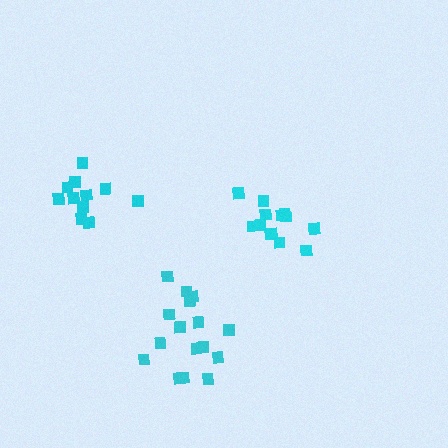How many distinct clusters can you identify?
There are 3 distinct clusters.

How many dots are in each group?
Group 1: 16 dots, Group 2: 11 dots, Group 3: 13 dots (40 total).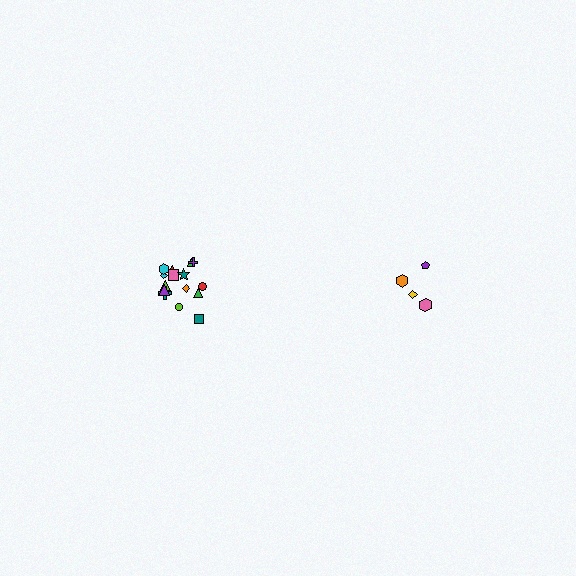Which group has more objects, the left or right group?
The left group.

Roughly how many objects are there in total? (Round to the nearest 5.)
Roughly 20 objects in total.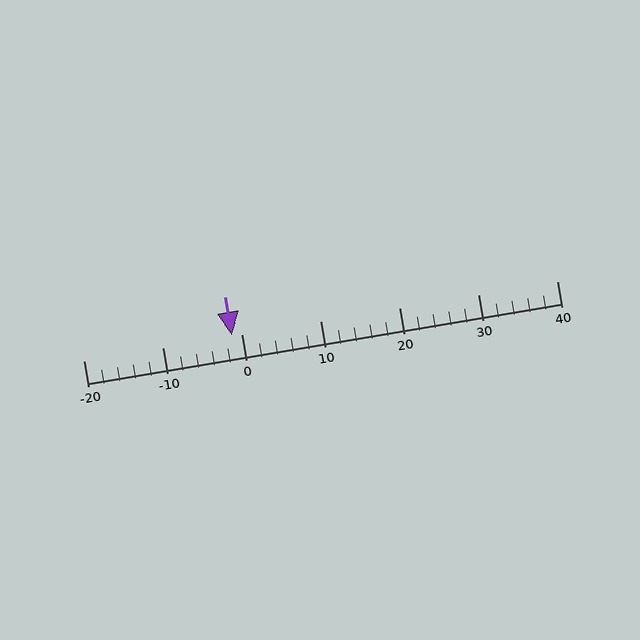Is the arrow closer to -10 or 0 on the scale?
The arrow is closer to 0.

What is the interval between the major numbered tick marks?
The major tick marks are spaced 10 units apart.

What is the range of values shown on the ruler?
The ruler shows values from -20 to 40.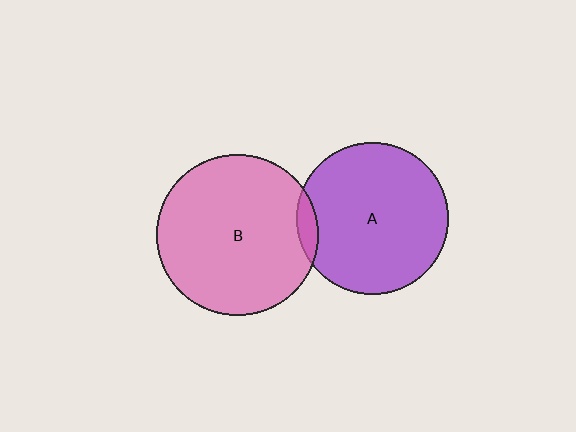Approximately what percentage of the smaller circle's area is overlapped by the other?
Approximately 5%.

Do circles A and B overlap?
Yes.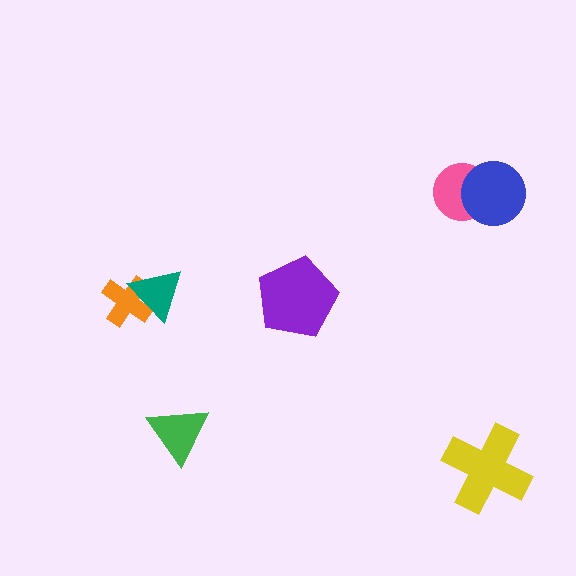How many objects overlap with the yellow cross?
0 objects overlap with the yellow cross.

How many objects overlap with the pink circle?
1 object overlaps with the pink circle.